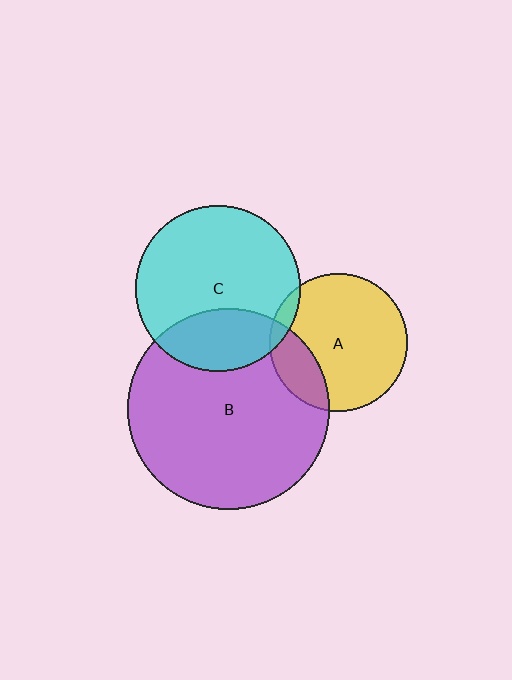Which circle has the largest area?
Circle B (purple).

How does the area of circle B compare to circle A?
Approximately 2.1 times.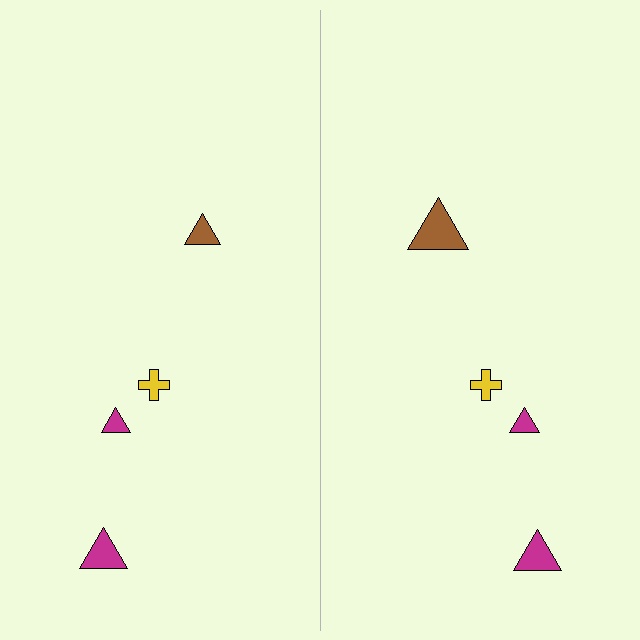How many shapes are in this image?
There are 8 shapes in this image.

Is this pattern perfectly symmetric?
No, the pattern is not perfectly symmetric. The brown triangle on the right side has a different size than its mirror counterpart.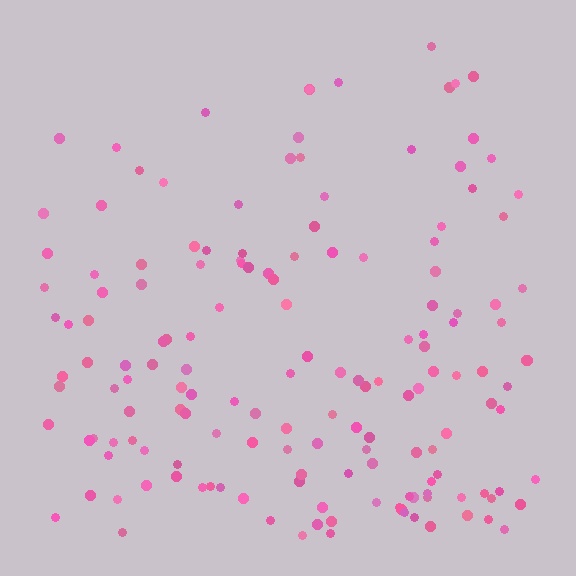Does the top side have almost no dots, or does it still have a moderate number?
Still a moderate number, just noticeably fewer than the bottom.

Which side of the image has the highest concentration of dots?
The bottom.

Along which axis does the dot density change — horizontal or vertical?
Vertical.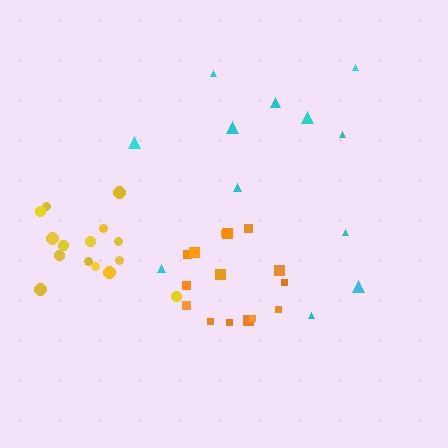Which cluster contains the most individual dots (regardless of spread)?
Orange (15).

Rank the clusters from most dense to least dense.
yellow, orange, cyan.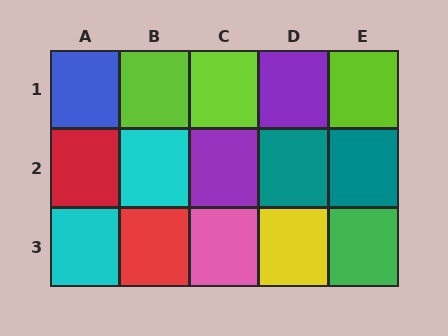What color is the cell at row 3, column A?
Cyan.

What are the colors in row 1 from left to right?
Blue, lime, lime, purple, lime.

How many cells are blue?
1 cell is blue.